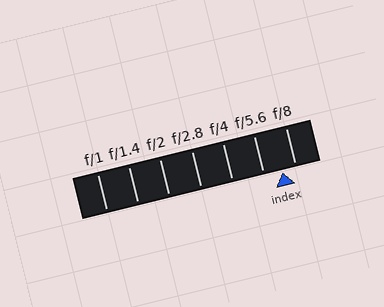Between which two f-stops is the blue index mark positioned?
The index mark is between f/5.6 and f/8.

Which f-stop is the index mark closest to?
The index mark is closest to f/8.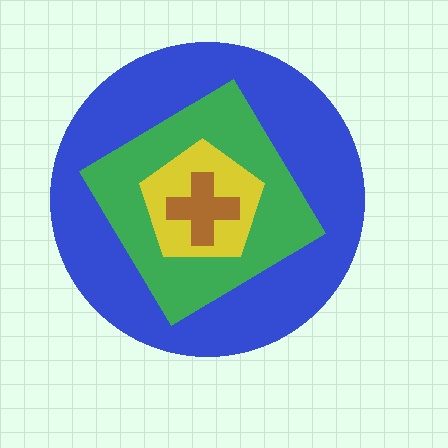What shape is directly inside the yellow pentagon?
The brown cross.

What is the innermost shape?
The brown cross.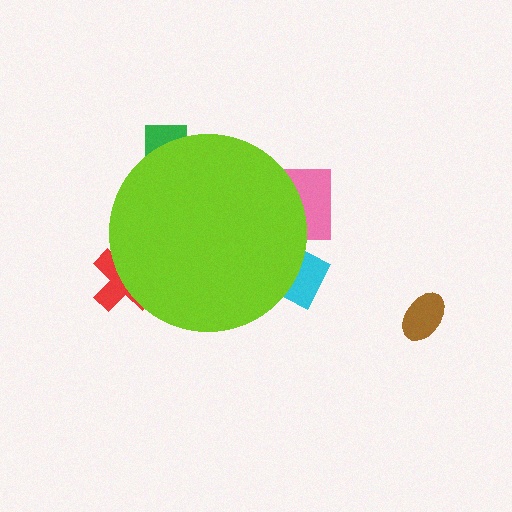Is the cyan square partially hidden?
Yes, the cyan square is partially hidden behind the lime circle.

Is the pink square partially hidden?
Yes, the pink square is partially hidden behind the lime circle.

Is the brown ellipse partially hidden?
No, the brown ellipse is fully visible.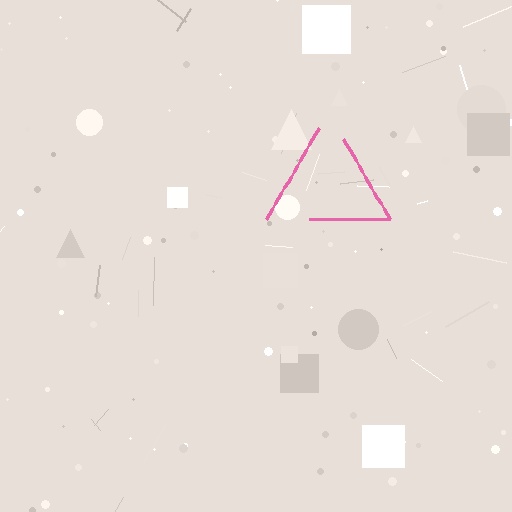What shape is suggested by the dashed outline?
The dashed outline suggests a triangle.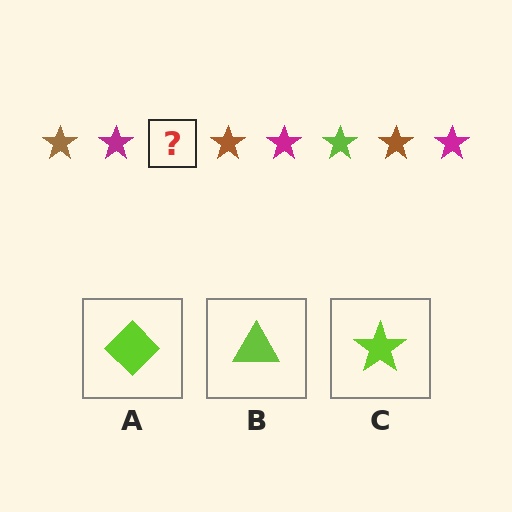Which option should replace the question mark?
Option C.